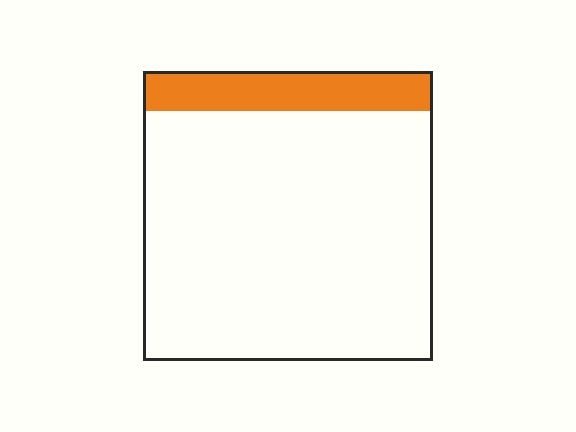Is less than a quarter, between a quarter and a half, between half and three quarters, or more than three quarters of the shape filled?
Less than a quarter.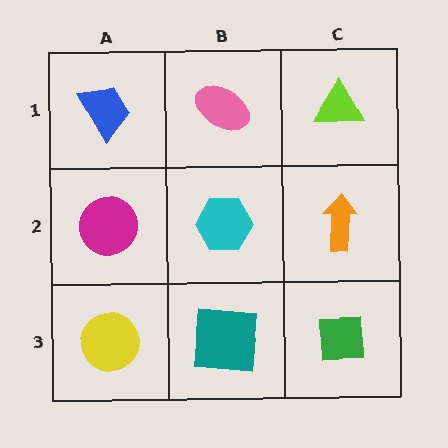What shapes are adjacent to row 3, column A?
A magenta circle (row 2, column A), a teal square (row 3, column B).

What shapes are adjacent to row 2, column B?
A pink ellipse (row 1, column B), a teal square (row 3, column B), a magenta circle (row 2, column A), an orange arrow (row 2, column C).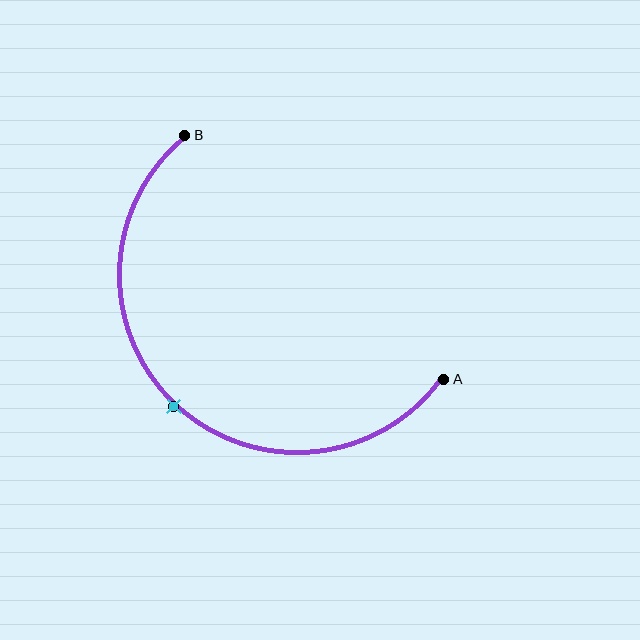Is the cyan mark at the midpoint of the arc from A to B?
Yes. The cyan mark lies on the arc at equal arc-length from both A and B — it is the arc midpoint.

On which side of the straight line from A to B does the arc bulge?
The arc bulges below and to the left of the straight line connecting A and B.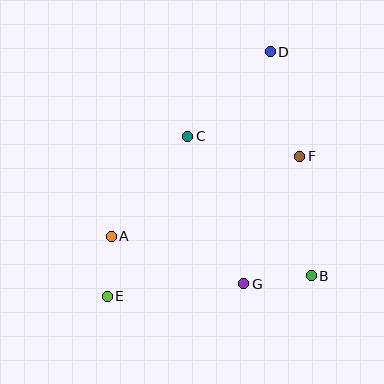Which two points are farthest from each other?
Points D and E are farthest from each other.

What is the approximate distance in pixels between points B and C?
The distance between B and C is approximately 186 pixels.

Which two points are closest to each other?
Points A and E are closest to each other.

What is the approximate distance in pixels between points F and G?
The distance between F and G is approximately 139 pixels.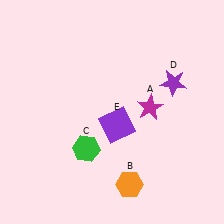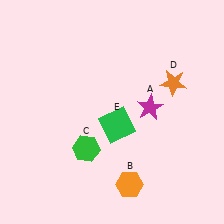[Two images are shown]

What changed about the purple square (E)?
In Image 1, E is purple. In Image 2, it changed to green.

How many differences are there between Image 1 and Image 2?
There are 2 differences between the two images.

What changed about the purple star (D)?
In Image 1, D is purple. In Image 2, it changed to orange.